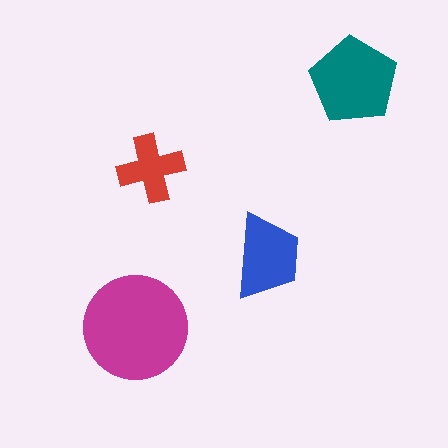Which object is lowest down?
The magenta circle is bottommost.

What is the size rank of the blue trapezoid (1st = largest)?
3rd.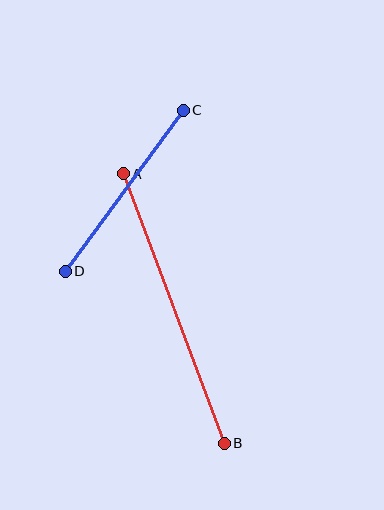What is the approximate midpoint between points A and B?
The midpoint is at approximately (174, 309) pixels.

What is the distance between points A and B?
The distance is approximately 288 pixels.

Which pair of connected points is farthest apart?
Points A and B are farthest apart.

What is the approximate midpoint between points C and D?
The midpoint is at approximately (124, 191) pixels.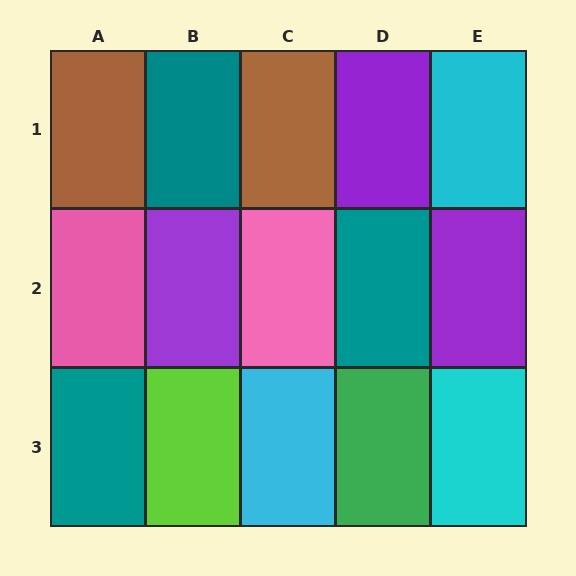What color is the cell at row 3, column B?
Lime.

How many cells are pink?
2 cells are pink.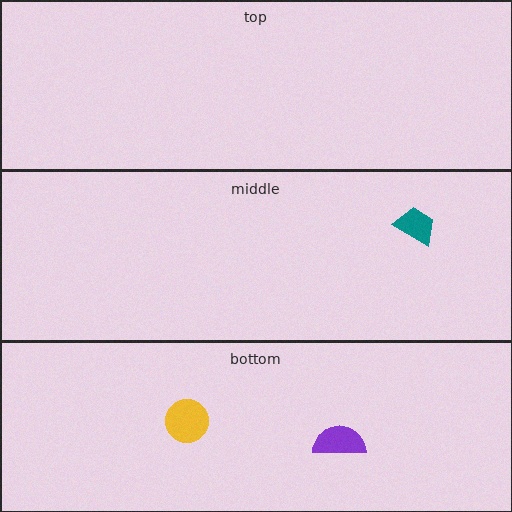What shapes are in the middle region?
The teal trapezoid.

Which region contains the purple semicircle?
The bottom region.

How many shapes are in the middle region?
1.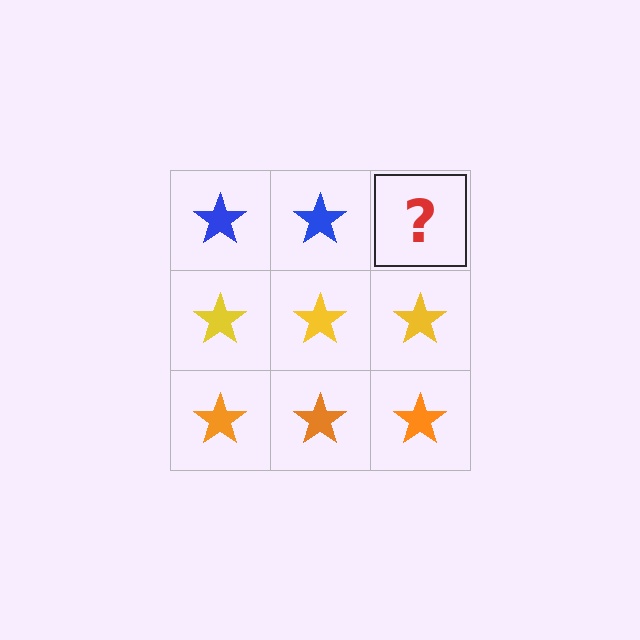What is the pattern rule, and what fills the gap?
The rule is that each row has a consistent color. The gap should be filled with a blue star.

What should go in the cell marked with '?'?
The missing cell should contain a blue star.